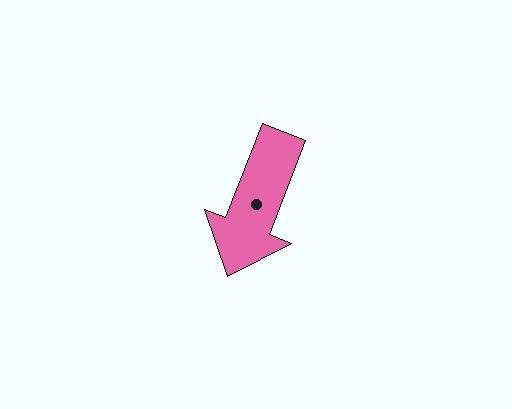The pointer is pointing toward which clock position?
Roughly 7 o'clock.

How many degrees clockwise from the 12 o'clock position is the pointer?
Approximately 201 degrees.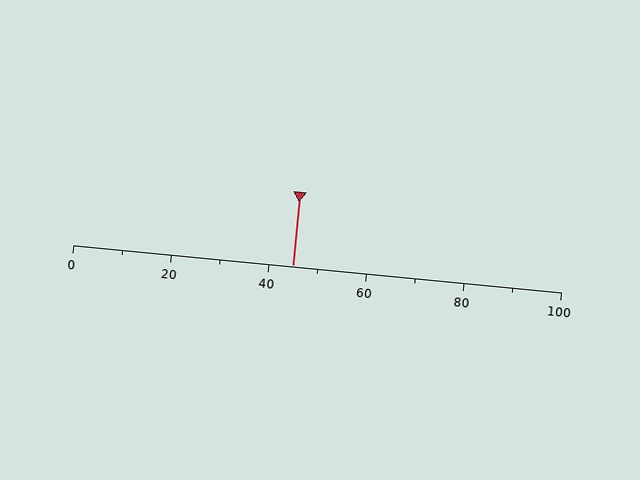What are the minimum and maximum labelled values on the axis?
The axis runs from 0 to 100.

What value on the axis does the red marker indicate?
The marker indicates approximately 45.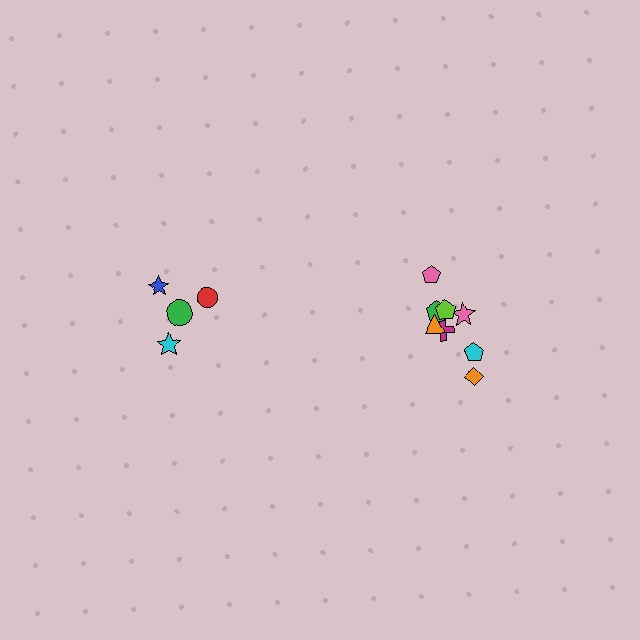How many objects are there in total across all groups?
There are 12 objects.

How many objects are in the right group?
There are 8 objects.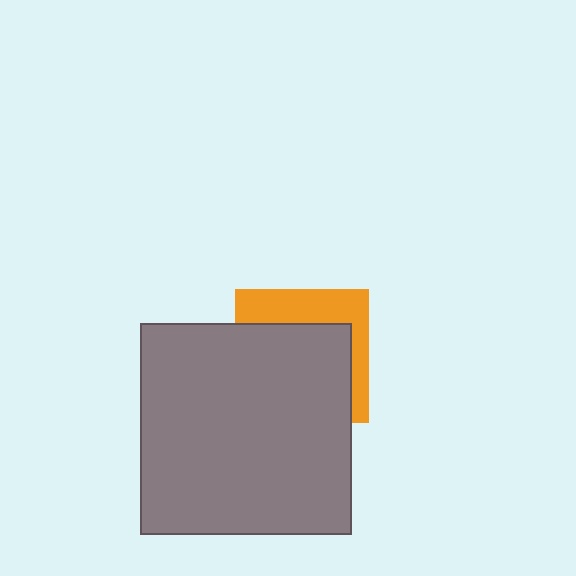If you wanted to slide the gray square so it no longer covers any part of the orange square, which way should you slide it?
Slide it down — that is the most direct way to separate the two shapes.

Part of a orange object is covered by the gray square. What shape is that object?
It is a square.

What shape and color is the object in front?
The object in front is a gray square.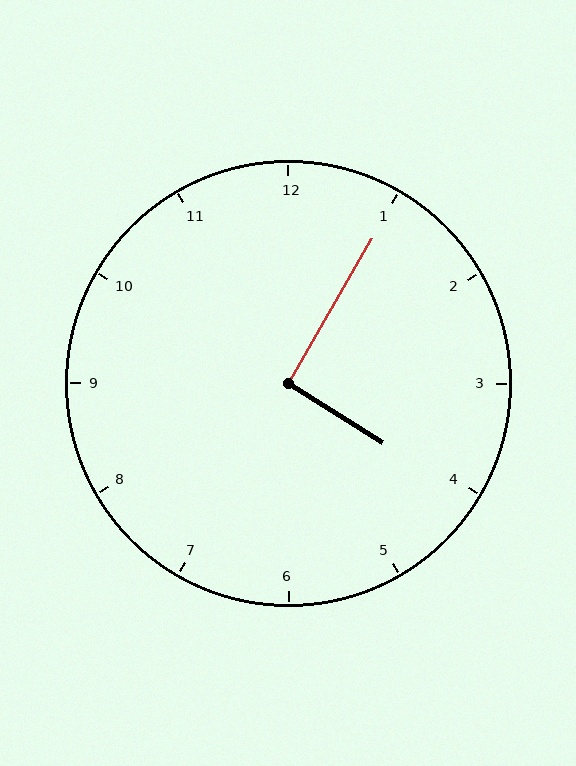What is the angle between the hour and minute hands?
Approximately 92 degrees.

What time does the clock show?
4:05.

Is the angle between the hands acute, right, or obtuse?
It is right.